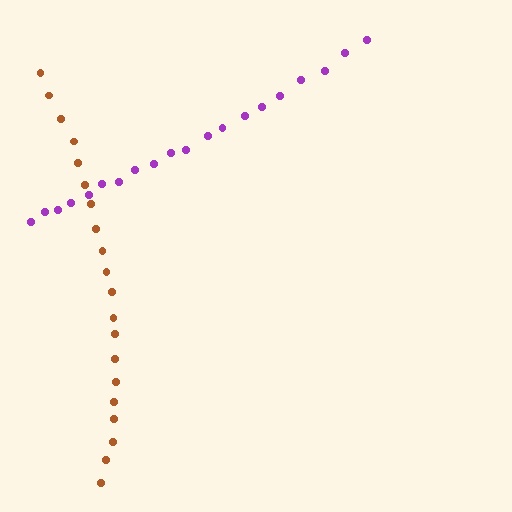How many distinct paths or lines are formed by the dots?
There are 2 distinct paths.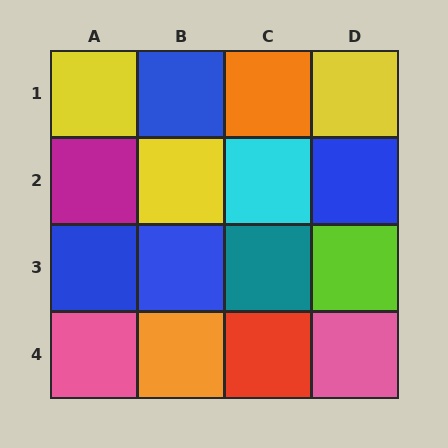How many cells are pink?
2 cells are pink.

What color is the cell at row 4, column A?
Pink.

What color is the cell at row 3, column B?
Blue.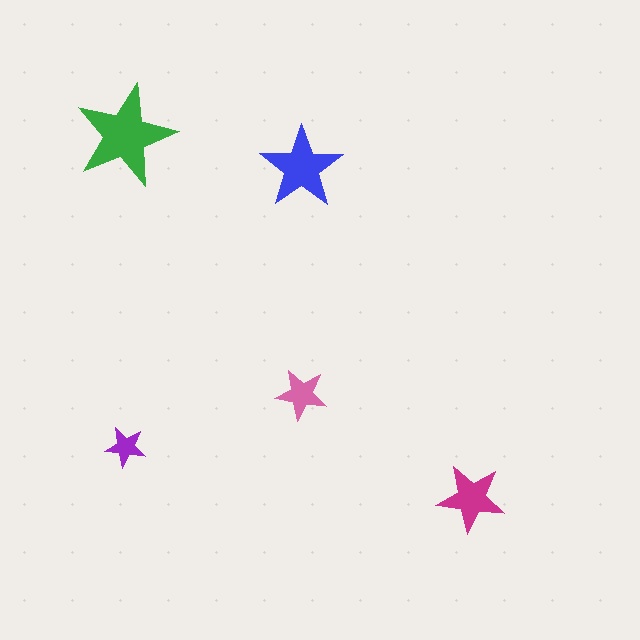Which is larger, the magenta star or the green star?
The green one.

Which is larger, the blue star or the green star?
The green one.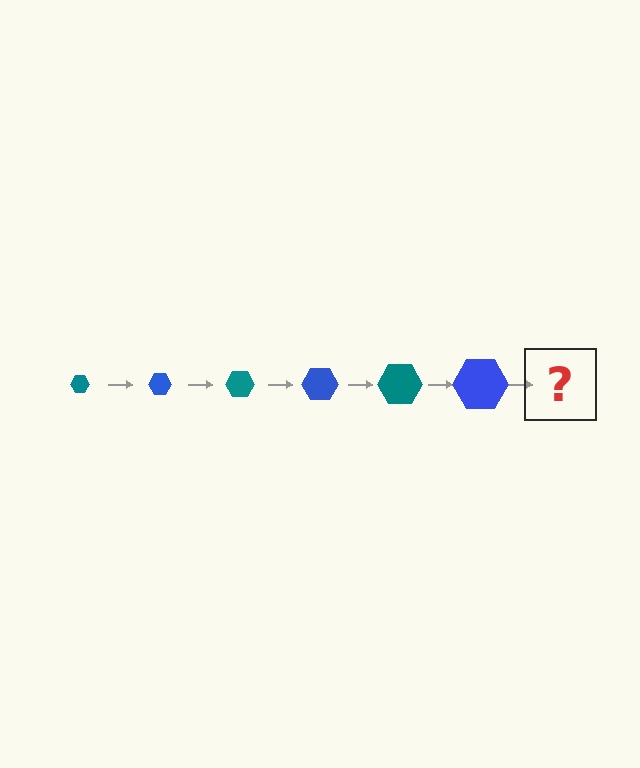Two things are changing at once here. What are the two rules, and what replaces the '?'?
The two rules are that the hexagon grows larger each step and the color cycles through teal and blue. The '?' should be a teal hexagon, larger than the previous one.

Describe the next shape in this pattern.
It should be a teal hexagon, larger than the previous one.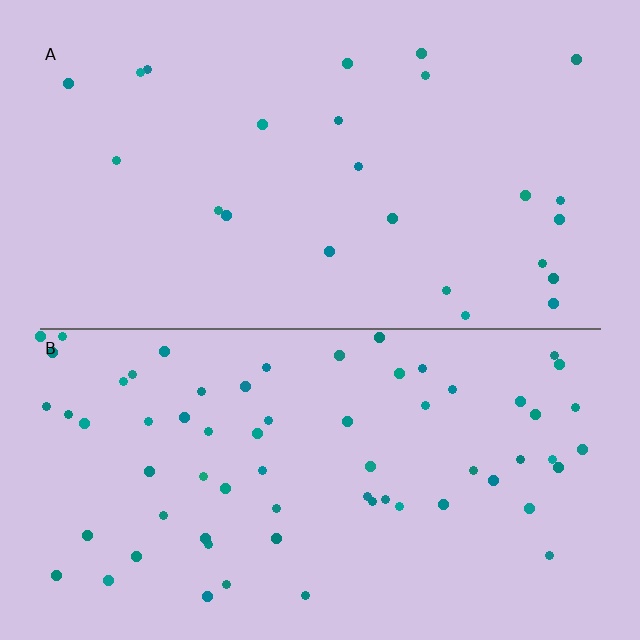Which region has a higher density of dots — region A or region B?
B (the bottom).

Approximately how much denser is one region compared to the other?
Approximately 2.7× — region B over region A.